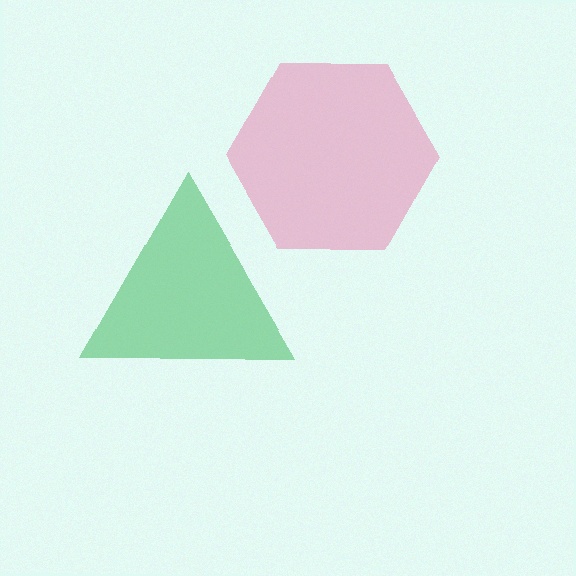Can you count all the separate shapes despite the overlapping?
Yes, there are 2 separate shapes.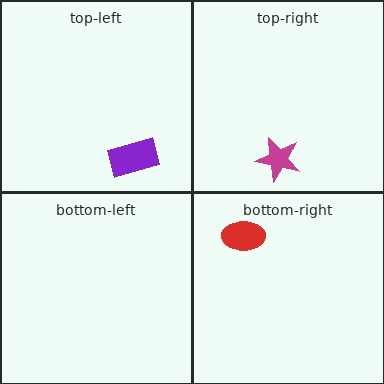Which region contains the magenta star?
The top-right region.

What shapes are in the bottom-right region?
The red ellipse.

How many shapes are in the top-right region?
1.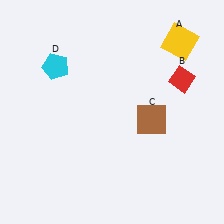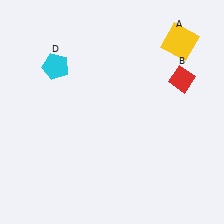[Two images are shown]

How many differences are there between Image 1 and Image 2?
There is 1 difference between the two images.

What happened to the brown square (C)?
The brown square (C) was removed in Image 2. It was in the bottom-right area of Image 1.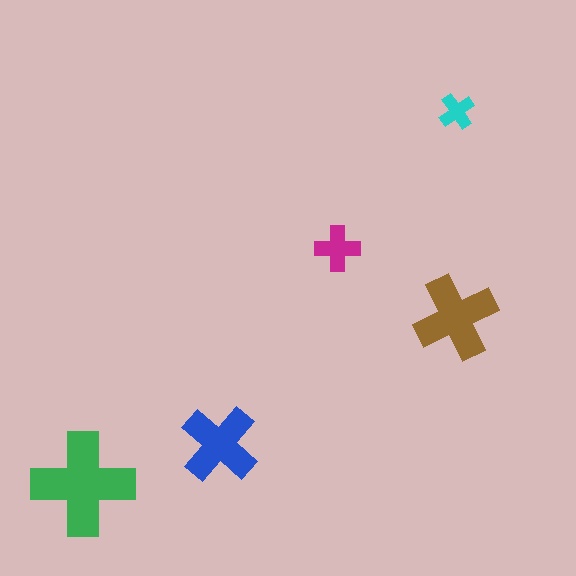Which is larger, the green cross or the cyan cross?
The green one.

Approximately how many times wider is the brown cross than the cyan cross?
About 2.5 times wider.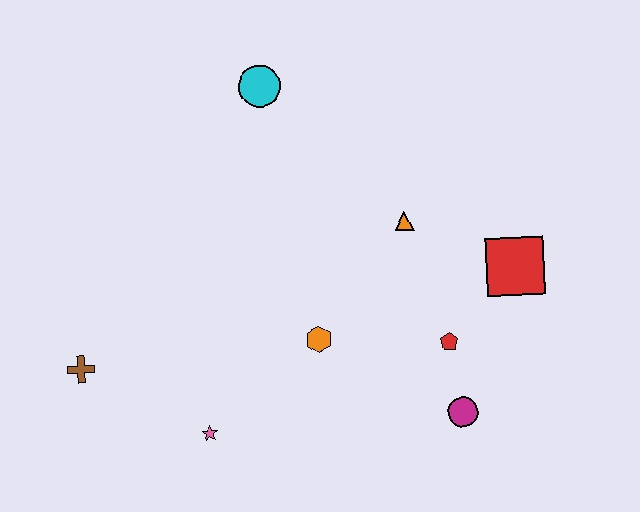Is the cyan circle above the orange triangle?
Yes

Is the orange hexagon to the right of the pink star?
Yes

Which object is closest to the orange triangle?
The red square is closest to the orange triangle.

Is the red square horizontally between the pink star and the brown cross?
No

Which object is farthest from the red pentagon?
The brown cross is farthest from the red pentagon.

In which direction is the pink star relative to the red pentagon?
The pink star is to the left of the red pentagon.